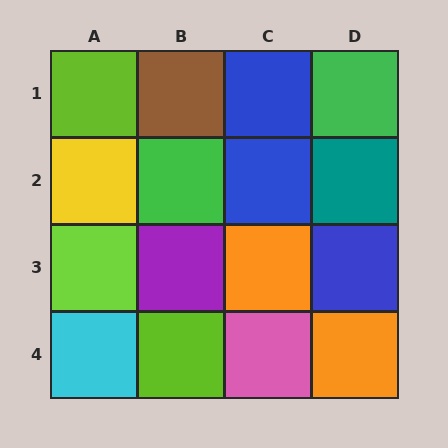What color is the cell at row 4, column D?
Orange.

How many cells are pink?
1 cell is pink.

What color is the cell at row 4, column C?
Pink.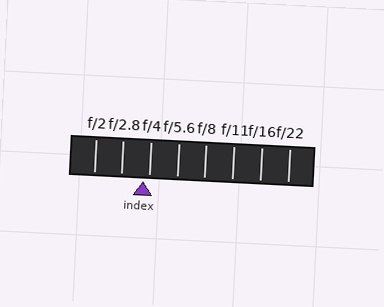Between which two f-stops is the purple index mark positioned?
The index mark is between f/2.8 and f/4.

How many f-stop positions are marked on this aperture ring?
There are 8 f-stop positions marked.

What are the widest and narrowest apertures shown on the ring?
The widest aperture shown is f/2 and the narrowest is f/22.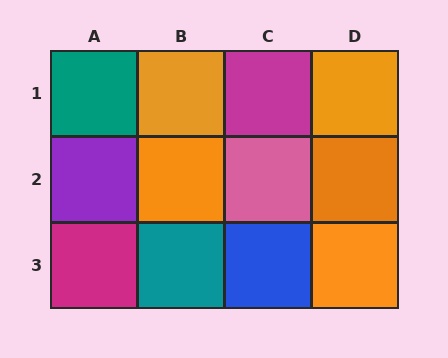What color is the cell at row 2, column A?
Purple.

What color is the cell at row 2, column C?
Pink.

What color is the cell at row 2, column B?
Orange.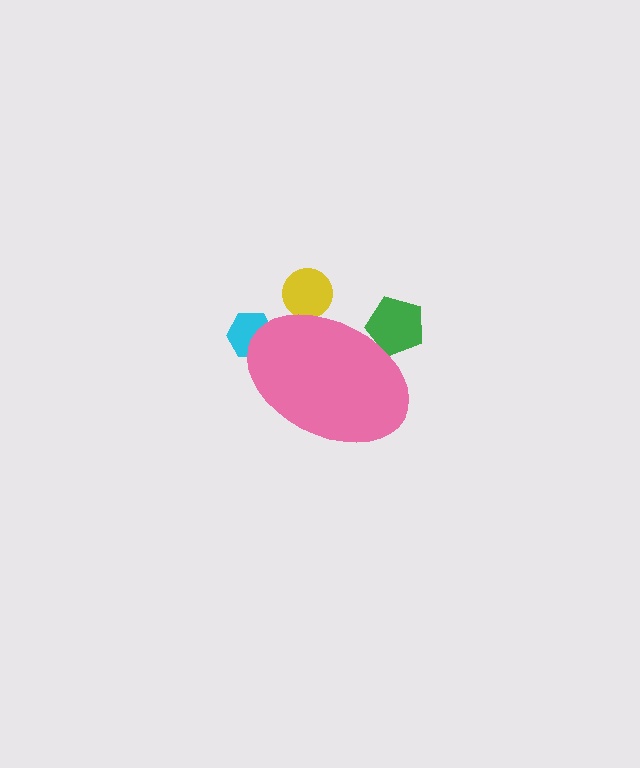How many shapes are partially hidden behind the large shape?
3 shapes are partially hidden.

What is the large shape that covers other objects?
A pink ellipse.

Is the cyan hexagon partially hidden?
Yes, the cyan hexagon is partially hidden behind the pink ellipse.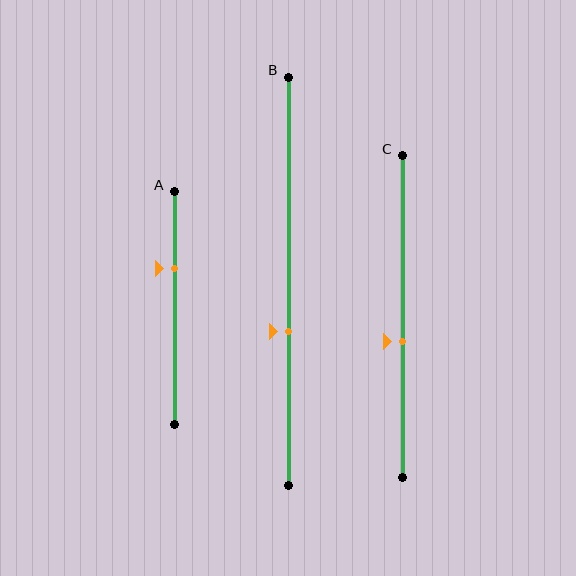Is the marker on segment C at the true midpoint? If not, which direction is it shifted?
No, the marker on segment C is shifted downward by about 8% of the segment length.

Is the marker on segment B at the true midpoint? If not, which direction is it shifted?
No, the marker on segment B is shifted downward by about 12% of the segment length.